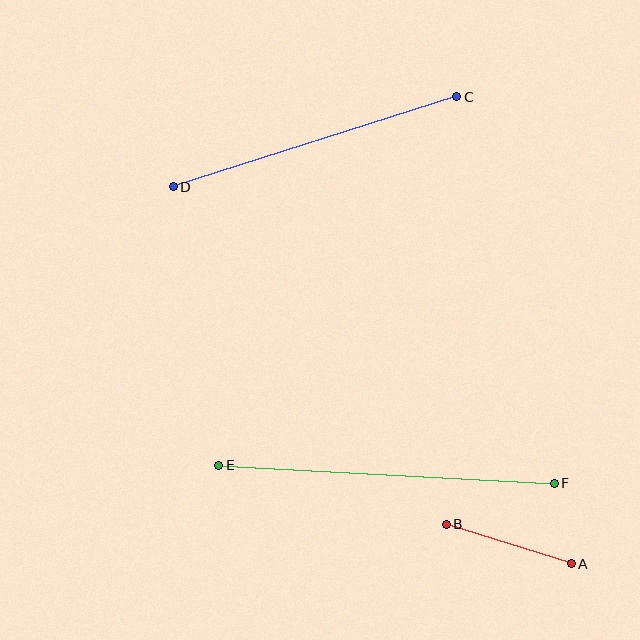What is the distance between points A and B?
The distance is approximately 131 pixels.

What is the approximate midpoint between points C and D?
The midpoint is at approximately (315, 142) pixels.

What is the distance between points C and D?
The distance is approximately 297 pixels.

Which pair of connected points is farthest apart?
Points E and F are farthest apart.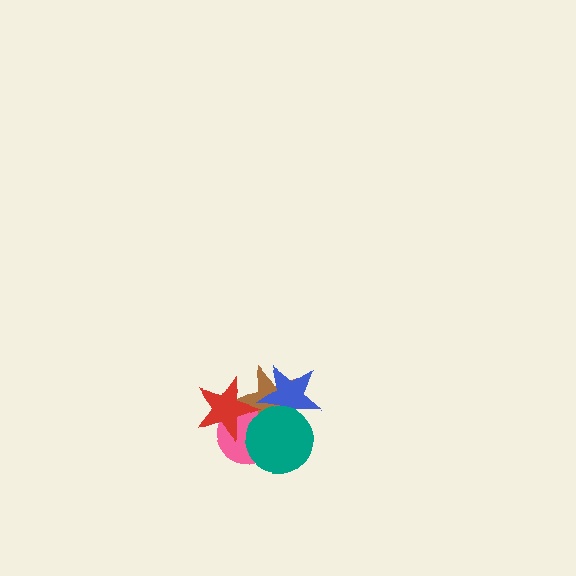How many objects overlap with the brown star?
4 objects overlap with the brown star.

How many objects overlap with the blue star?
2 objects overlap with the blue star.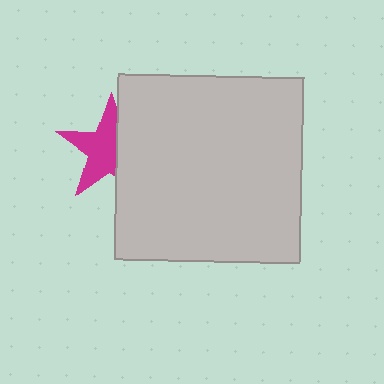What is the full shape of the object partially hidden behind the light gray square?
The partially hidden object is a magenta star.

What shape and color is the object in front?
The object in front is a light gray square.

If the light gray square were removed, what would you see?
You would see the complete magenta star.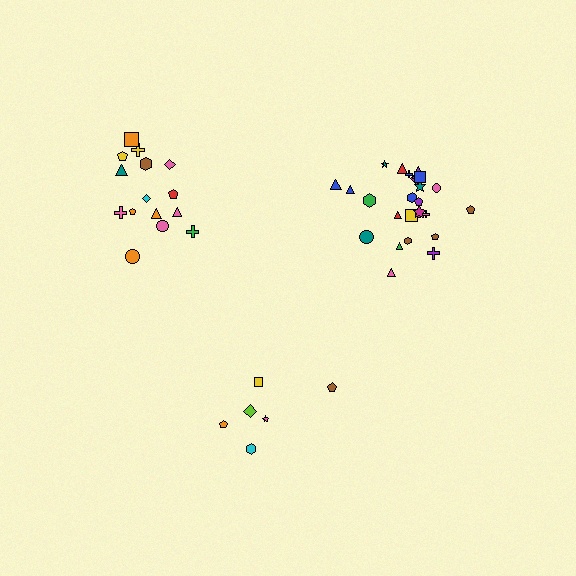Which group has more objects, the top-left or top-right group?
The top-right group.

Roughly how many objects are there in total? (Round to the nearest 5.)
Roughly 45 objects in total.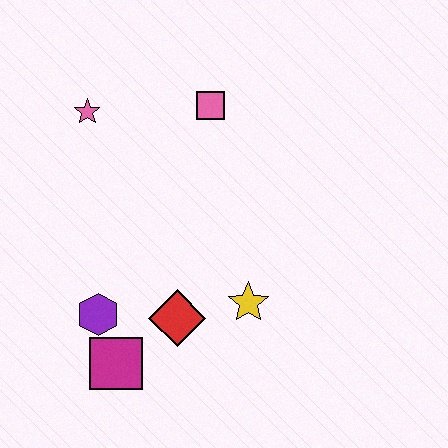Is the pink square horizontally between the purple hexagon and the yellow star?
Yes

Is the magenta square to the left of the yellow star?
Yes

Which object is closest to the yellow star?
The red diamond is closest to the yellow star.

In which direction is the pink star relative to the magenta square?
The pink star is above the magenta square.